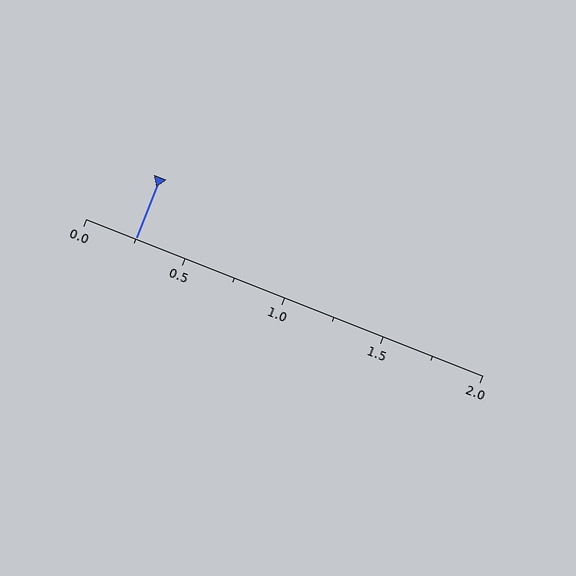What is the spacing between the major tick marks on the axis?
The major ticks are spaced 0.5 apart.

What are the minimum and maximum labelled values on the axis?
The axis runs from 0.0 to 2.0.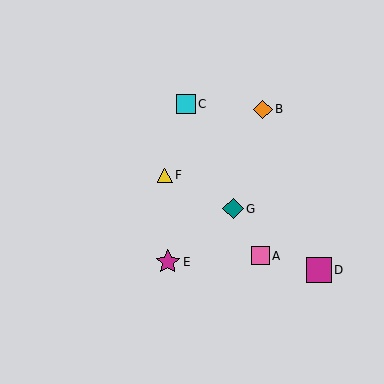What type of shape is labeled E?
Shape E is a magenta star.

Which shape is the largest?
The magenta square (labeled D) is the largest.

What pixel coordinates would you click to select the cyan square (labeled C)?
Click at (186, 104) to select the cyan square C.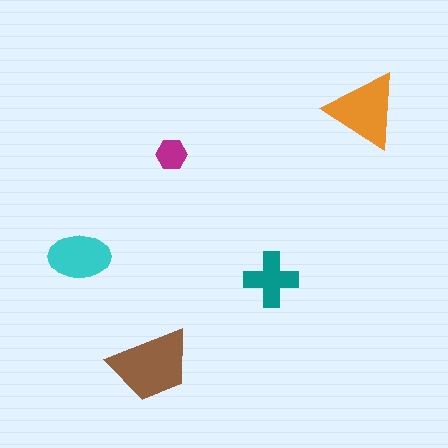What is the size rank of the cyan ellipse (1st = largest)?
3rd.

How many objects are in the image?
There are 5 objects in the image.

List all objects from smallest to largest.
The magenta hexagon, the teal cross, the cyan ellipse, the orange triangle, the brown trapezoid.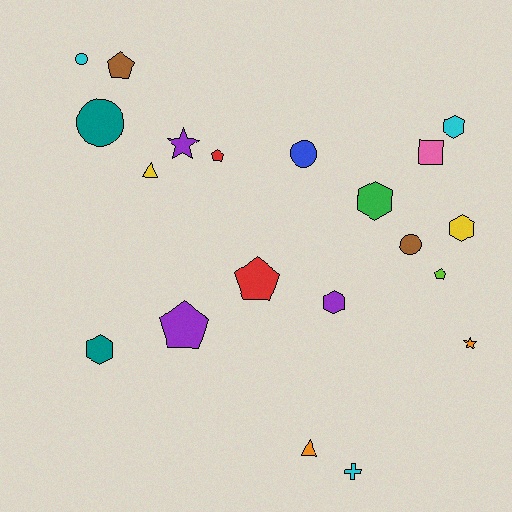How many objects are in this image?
There are 20 objects.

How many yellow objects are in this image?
There are 2 yellow objects.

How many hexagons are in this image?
There are 5 hexagons.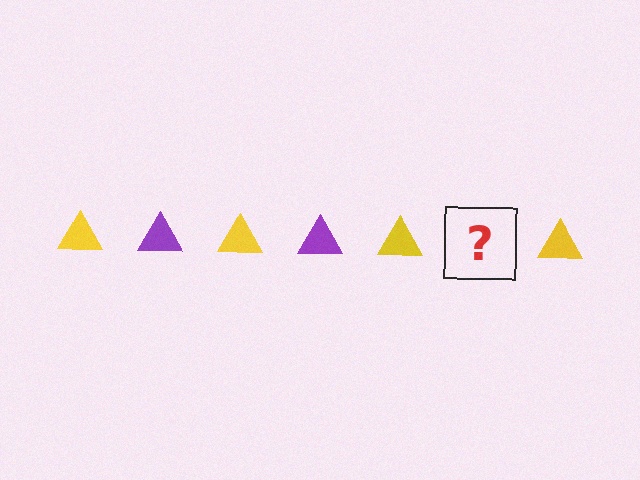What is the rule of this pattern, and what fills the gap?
The rule is that the pattern cycles through yellow, purple triangles. The gap should be filled with a purple triangle.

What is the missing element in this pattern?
The missing element is a purple triangle.